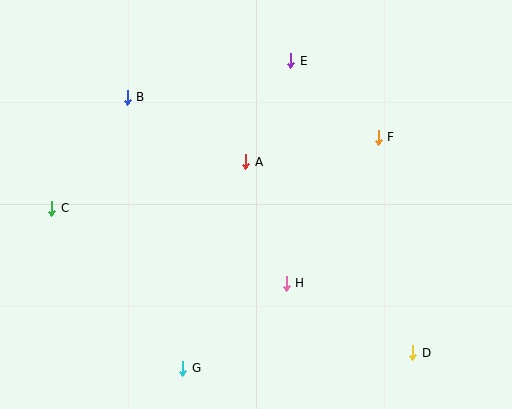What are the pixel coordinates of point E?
Point E is at (291, 61).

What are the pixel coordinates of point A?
Point A is at (246, 162).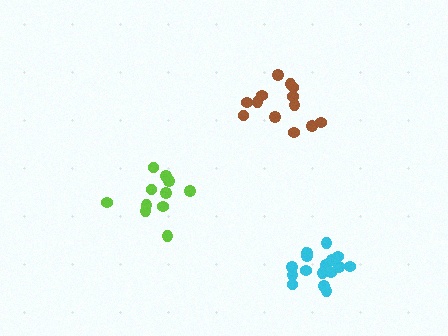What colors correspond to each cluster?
The clusters are colored: lime, cyan, brown.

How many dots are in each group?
Group 1: 11 dots, Group 2: 17 dots, Group 3: 13 dots (41 total).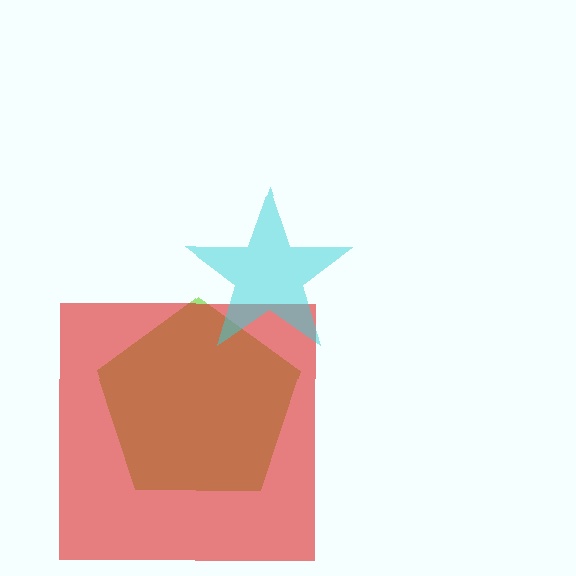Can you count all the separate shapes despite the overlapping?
Yes, there are 3 separate shapes.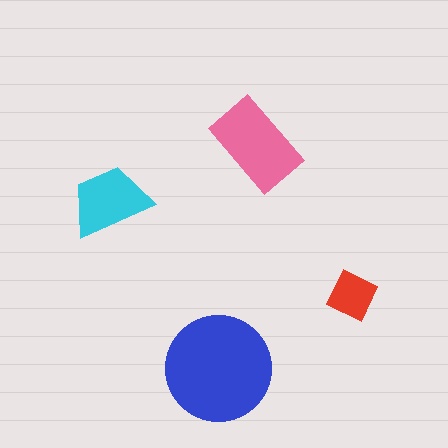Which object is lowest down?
The blue circle is bottommost.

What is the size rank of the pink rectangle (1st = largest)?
2nd.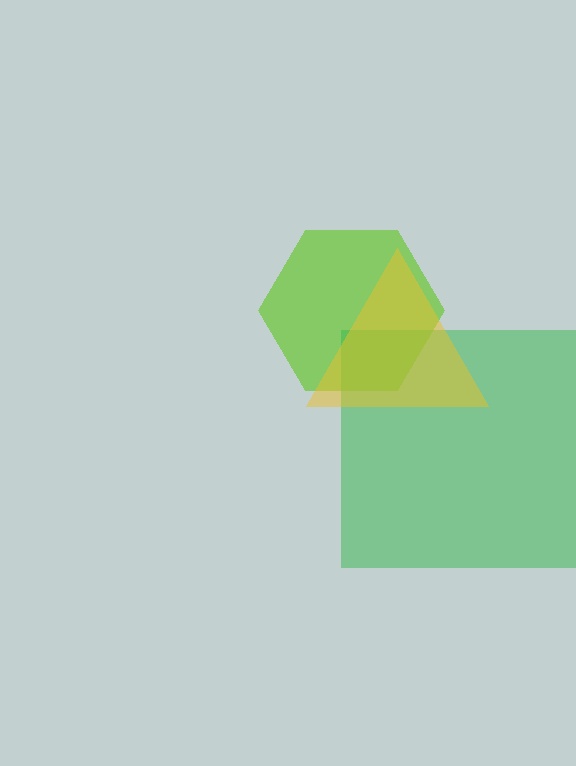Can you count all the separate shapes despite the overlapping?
Yes, there are 3 separate shapes.